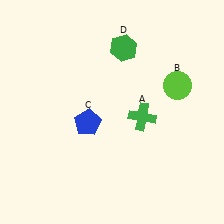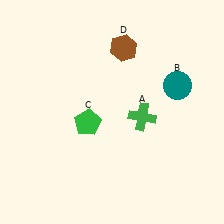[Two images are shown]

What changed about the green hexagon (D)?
In Image 1, D is green. In Image 2, it changed to brown.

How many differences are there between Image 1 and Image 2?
There are 3 differences between the two images.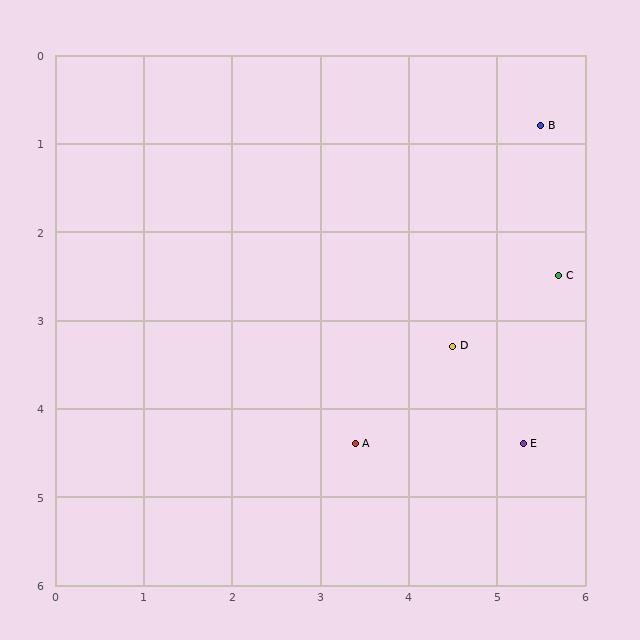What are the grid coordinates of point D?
Point D is at approximately (4.5, 3.3).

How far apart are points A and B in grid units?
Points A and B are about 4.2 grid units apart.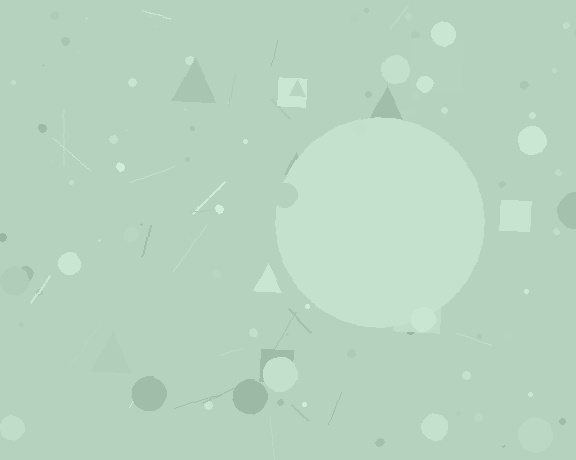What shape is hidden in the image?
A circle is hidden in the image.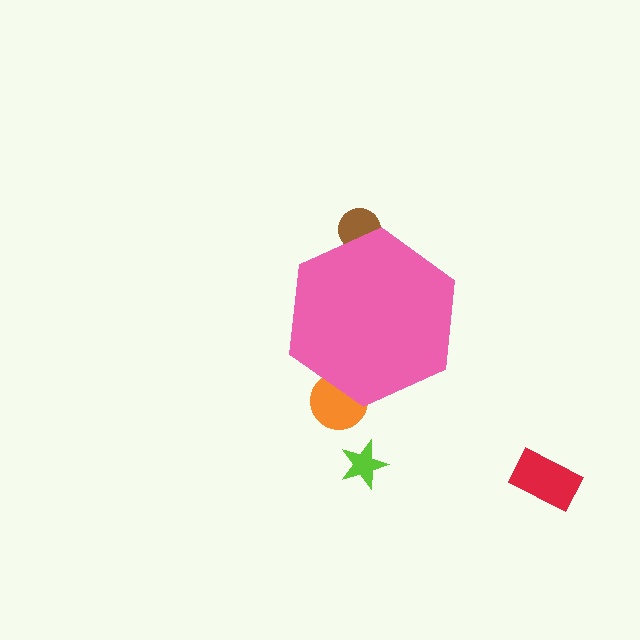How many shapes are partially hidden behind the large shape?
2 shapes are partially hidden.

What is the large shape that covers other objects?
A pink hexagon.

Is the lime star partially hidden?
No, the lime star is fully visible.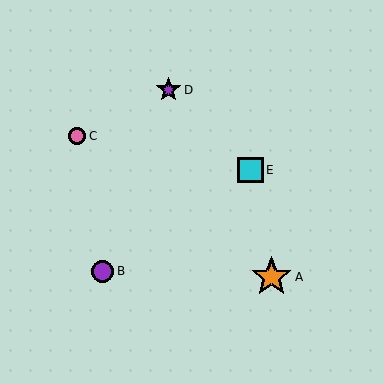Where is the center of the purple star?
The center of the purple star is at (169, 90).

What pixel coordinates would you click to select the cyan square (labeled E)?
Click at (250, 170) to select the cyan square E.